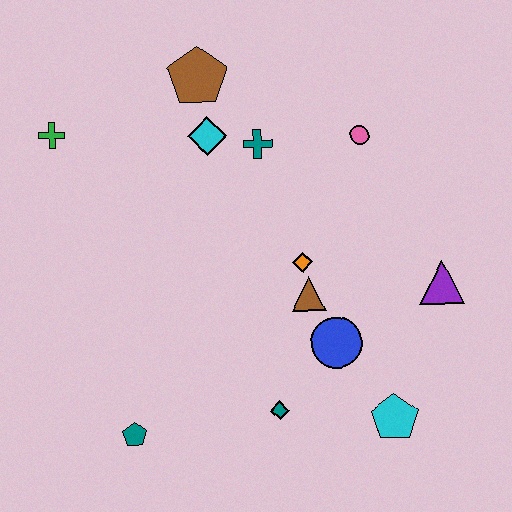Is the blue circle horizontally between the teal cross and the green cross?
No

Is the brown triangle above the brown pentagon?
No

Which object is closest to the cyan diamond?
The teal cross is closest to the cyan diamond.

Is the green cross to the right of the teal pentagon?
No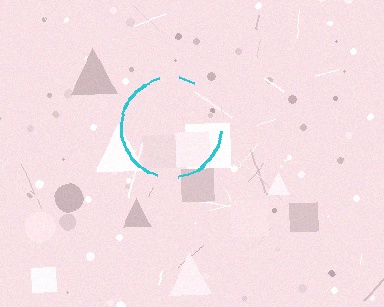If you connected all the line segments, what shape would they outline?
They would outline a circle.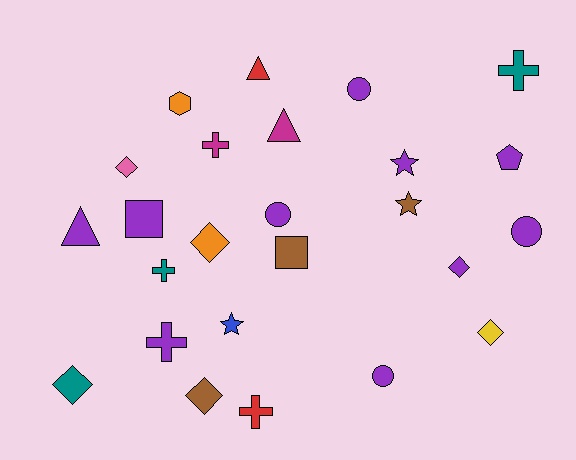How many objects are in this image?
There are 25 objects.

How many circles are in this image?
There are 4 circles.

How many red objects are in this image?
There are 2 red objects.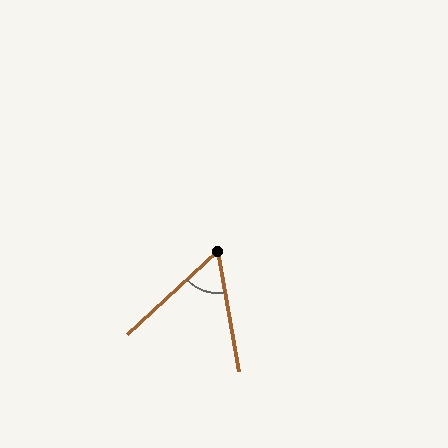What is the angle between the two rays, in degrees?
Approximately 58 degrees.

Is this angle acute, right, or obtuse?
It is acute.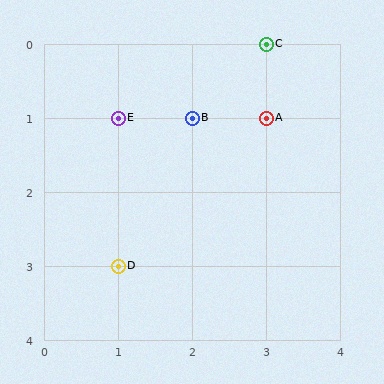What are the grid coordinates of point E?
Point E is at grid coordinates (1, 1).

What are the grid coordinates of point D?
Point D is at grid coordinates (1, 3).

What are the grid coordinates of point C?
Point C is at grid coordinates (3, 0).